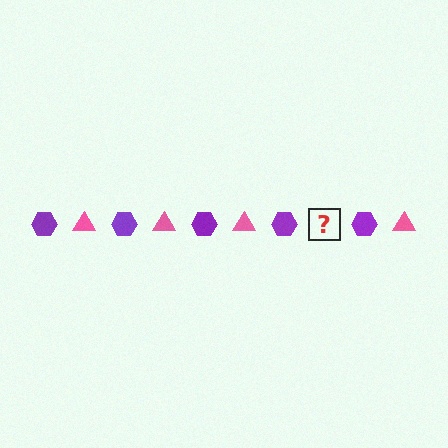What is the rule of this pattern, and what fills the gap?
The rule is that the pattern alternates between purple hexagon and pink triangle. The gap should be filled with a pink triangle.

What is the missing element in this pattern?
The missing element is a pink triangle.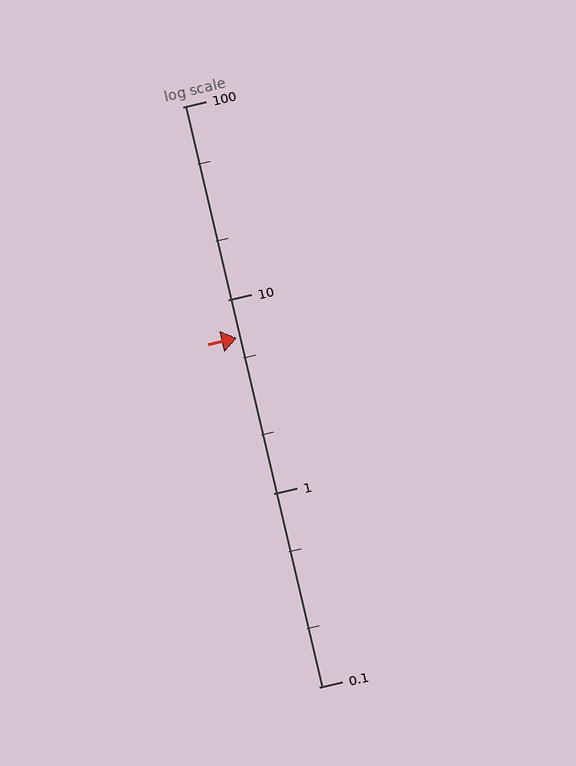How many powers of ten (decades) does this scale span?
The scale spans 3 decades, from 0.1 to 100.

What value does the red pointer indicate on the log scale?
The pointer indicates approximately 6.4.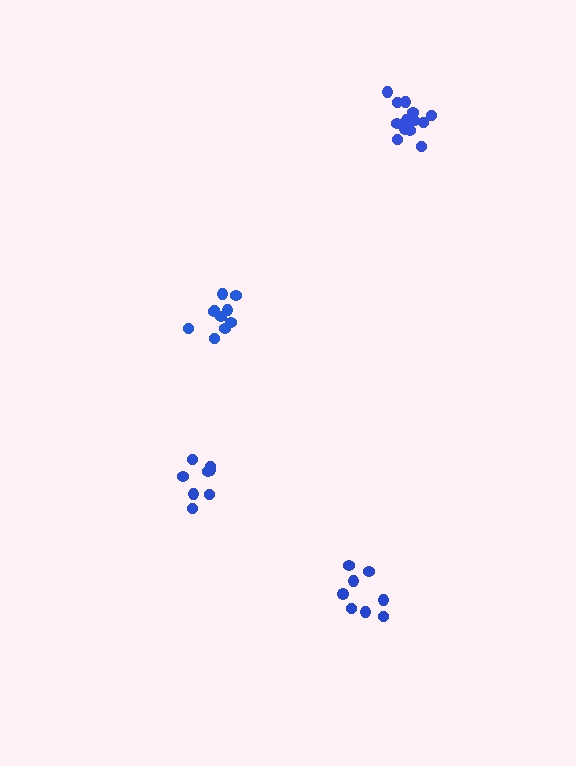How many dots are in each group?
Group 1: 10 dots, Group 2: 8 dots, Group 3: 8 dots, Group 4: 14 dots (40 total).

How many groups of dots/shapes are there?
There are 4 groups.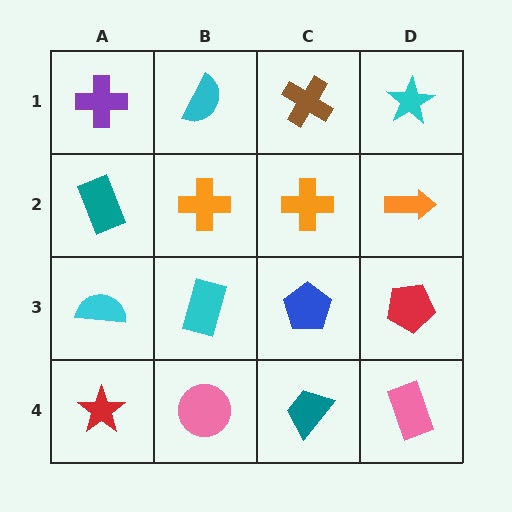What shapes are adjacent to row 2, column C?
A brown cross (row 1, column C), a blue pentagon (row 3, column C), an orange cross (row 2, column B), an orange arrow (row 2, column D).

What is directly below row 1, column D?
An orange arrow.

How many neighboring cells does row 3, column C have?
4.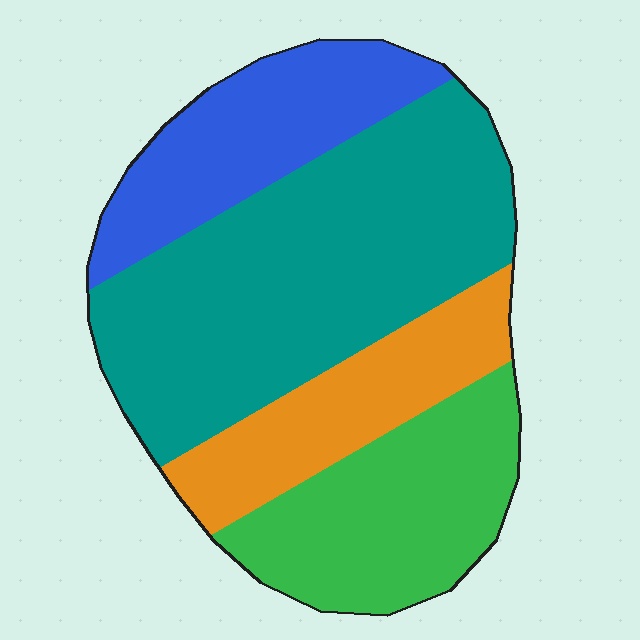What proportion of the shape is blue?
Blue covers 18% of the shape.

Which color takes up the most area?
Teal, at roughly 45%.